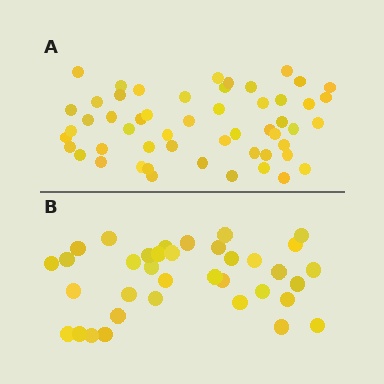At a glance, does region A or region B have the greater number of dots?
Region A (the top region) has more dots.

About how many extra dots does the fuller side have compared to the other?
Region A has approximately 15 more dots than region B.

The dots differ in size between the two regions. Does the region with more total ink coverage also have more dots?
No. Region B has more total ink coverage because its dots are larger, but region A actually contains more individual dots. Total area can be misleading — the number of items is what matters here.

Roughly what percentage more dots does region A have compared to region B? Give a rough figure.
About 45% more.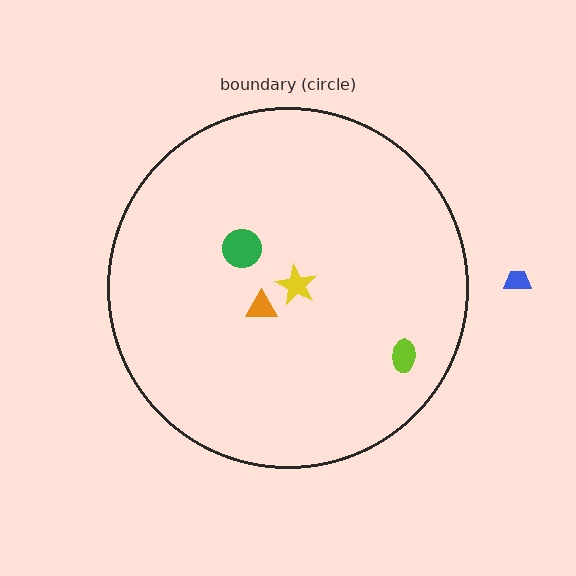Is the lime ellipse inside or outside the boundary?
Inside.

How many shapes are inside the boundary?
4 inside, 1 outside.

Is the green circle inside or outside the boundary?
Inside.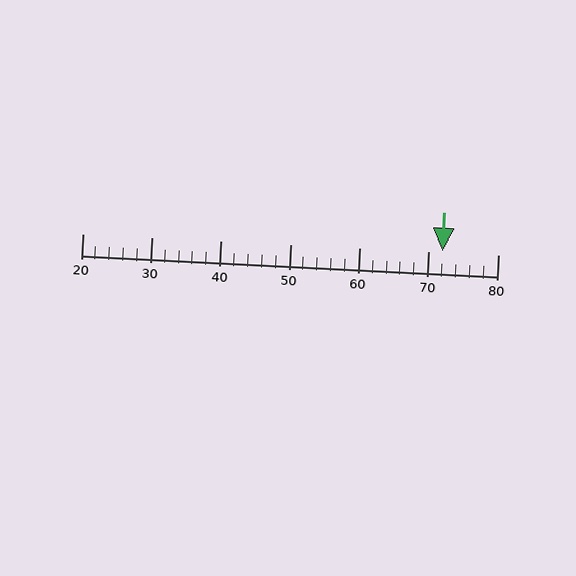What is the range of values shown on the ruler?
The ruler shows values from 20 to 80.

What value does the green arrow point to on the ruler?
The green arrow points to approximately 72.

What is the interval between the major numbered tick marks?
The major tick marks are spaced 10 units apart.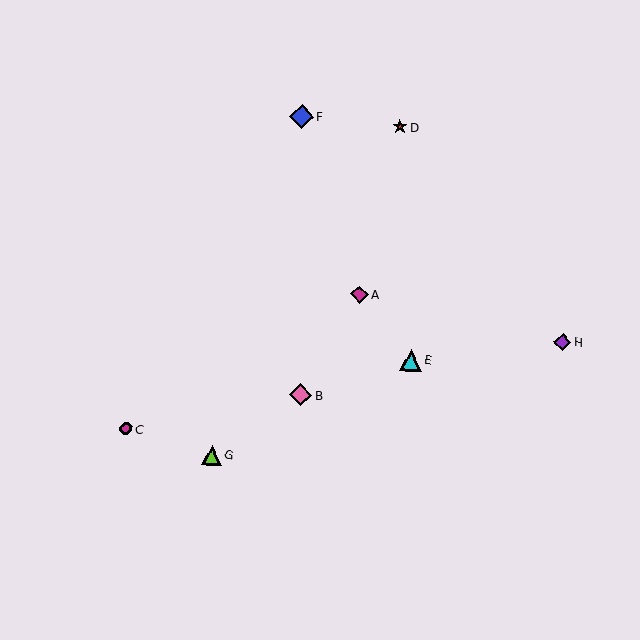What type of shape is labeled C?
Shape C is a magenta circle.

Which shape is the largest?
The blue diamond (labeled F) is the largest.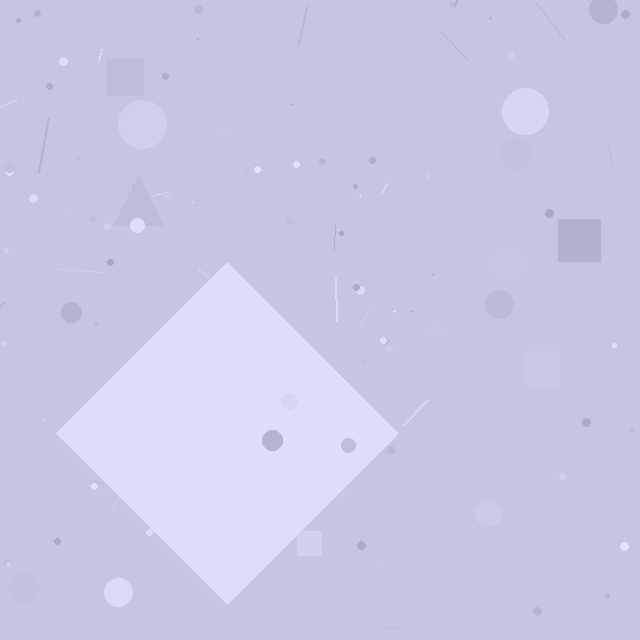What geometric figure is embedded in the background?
A diamond is embedded in the background.